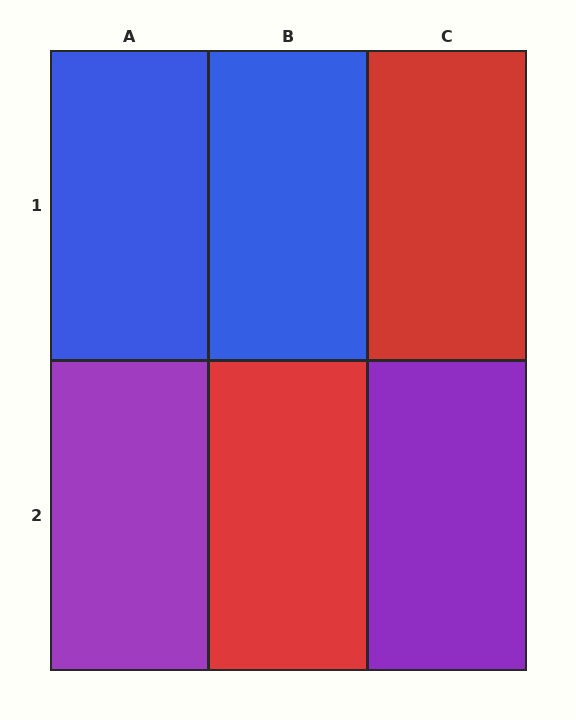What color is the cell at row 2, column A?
Purple.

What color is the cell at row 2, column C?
Purple.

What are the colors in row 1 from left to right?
Blue, blue, red.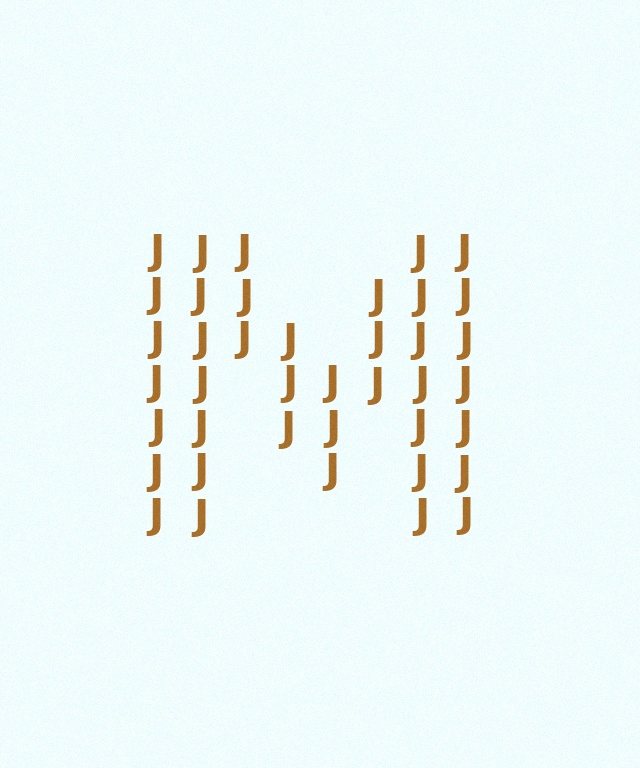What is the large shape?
The large shape is the letter M.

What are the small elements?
The small elements are letter J's.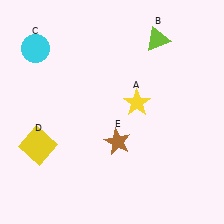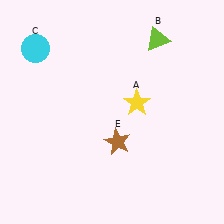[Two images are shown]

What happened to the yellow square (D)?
The yellow square (D) was removed in Image 2. It was in the bottom-left area of Image 1.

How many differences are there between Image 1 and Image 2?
There is 1 difference between the two images.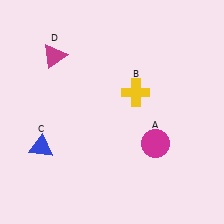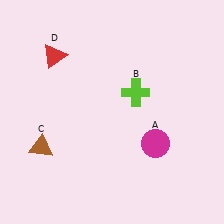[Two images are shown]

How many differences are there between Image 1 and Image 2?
There are 3 differences between the two images.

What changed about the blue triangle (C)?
In Image 1, C is blue. In Image 2, it changed to brown.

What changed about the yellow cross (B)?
In Image 1, B is yellow. In Image 2, it changed to lime.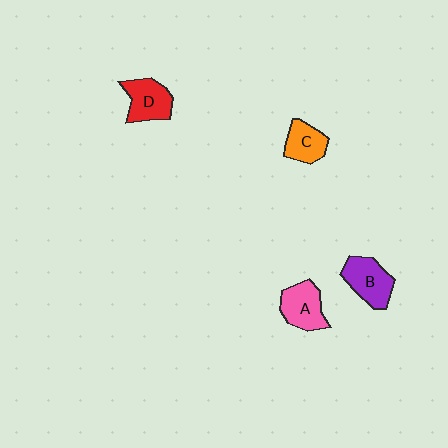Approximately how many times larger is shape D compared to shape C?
Approximately 1.2 times.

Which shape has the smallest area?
Shape C (orange).